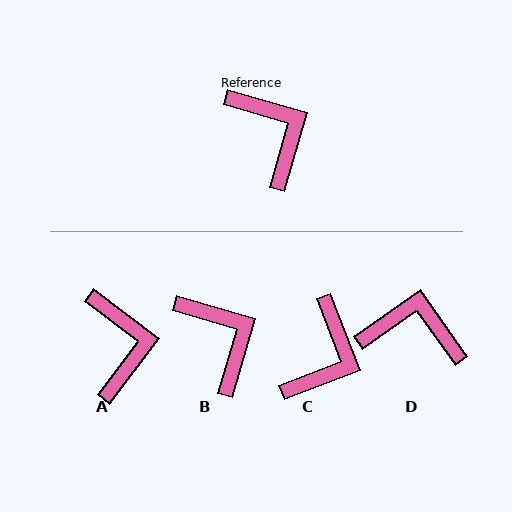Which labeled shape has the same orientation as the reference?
B.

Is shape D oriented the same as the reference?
No, it is off by about 52 degrees.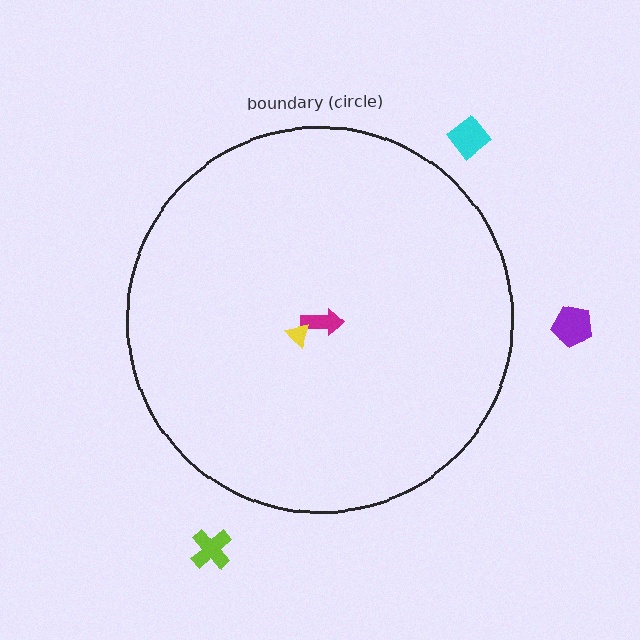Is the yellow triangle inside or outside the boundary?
Inside.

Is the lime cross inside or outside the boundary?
Outside.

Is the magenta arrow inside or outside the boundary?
Inside.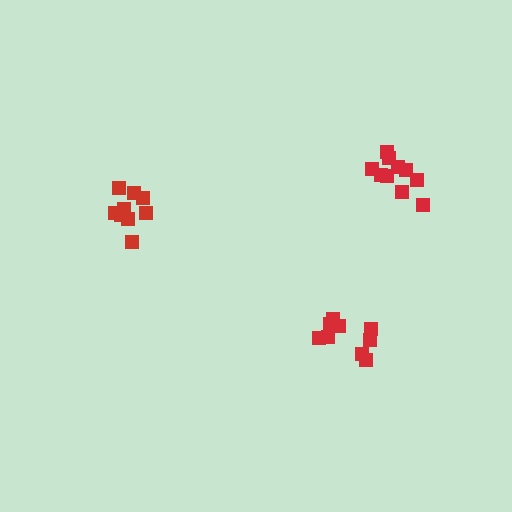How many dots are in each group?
Group 1: 9 dots, Group 2: 10 dots, Group 3: 10 dots (29 total).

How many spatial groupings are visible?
There are 3 spatial groupings.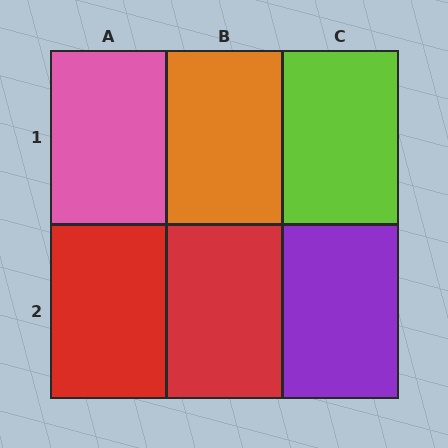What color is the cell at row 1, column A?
Pink.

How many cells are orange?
1 cell is orange.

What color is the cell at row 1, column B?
Orange.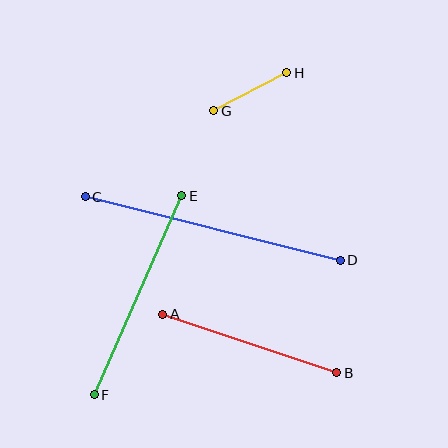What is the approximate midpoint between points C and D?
The midpoint is at approximately (213, 229) pixels.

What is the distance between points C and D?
The distance is approximately 263 pixels.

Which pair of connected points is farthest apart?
Points C and D are farthest apart.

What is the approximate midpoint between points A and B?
The midpoint is at approximately (250, 344) pixels.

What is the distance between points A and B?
The distance is approximately 184 pixels.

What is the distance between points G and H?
The distance is approximately 83 pixels.